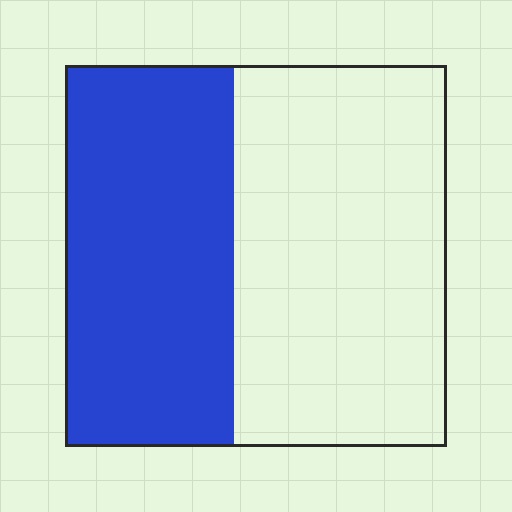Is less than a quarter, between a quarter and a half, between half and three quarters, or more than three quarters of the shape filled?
Between a quarter and a half.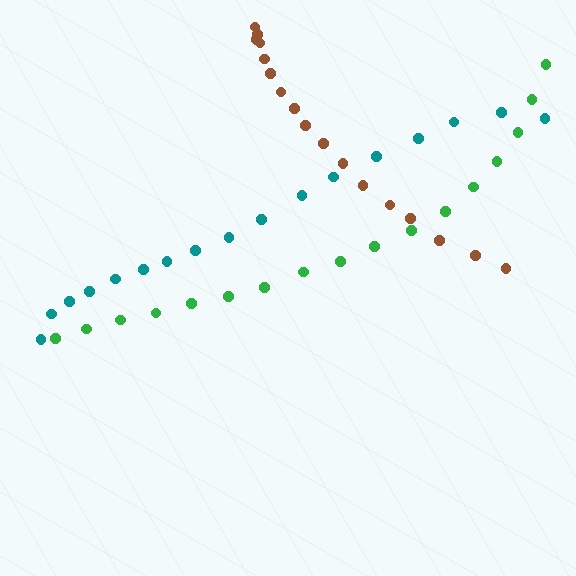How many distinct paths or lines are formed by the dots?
There are 3 distinct paths.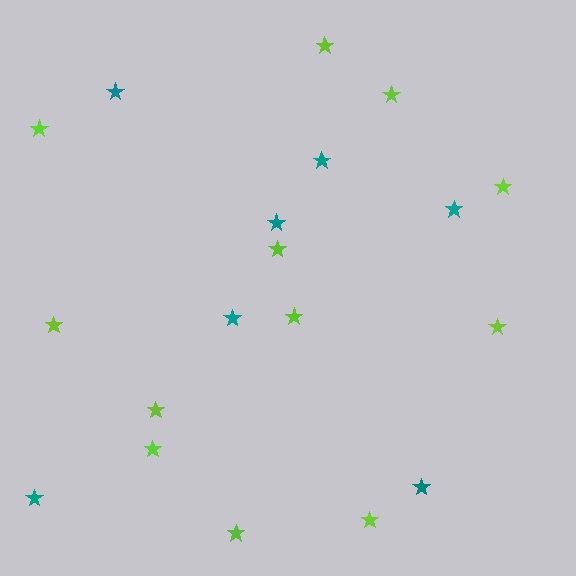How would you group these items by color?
There are 2 groups: one group of teal stars (7) and one group of lime stars (12).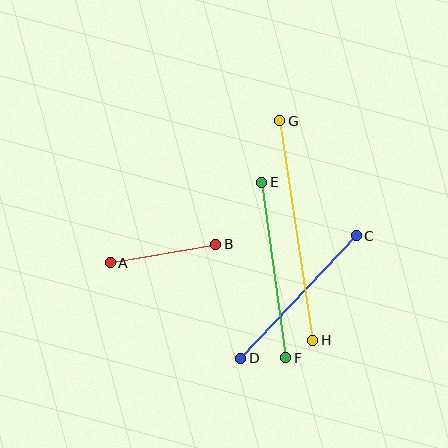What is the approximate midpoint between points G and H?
The midpoint is at approximately (296, 230) pixels.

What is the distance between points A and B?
The distance is approximately 107 pixels.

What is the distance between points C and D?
The distance is approximately 168 pixels.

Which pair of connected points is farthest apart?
Points G and H are farthest apart.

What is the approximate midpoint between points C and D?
The midpoint is at approximately (299, 297) pixels.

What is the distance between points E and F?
The distance is approximately 177 pixels.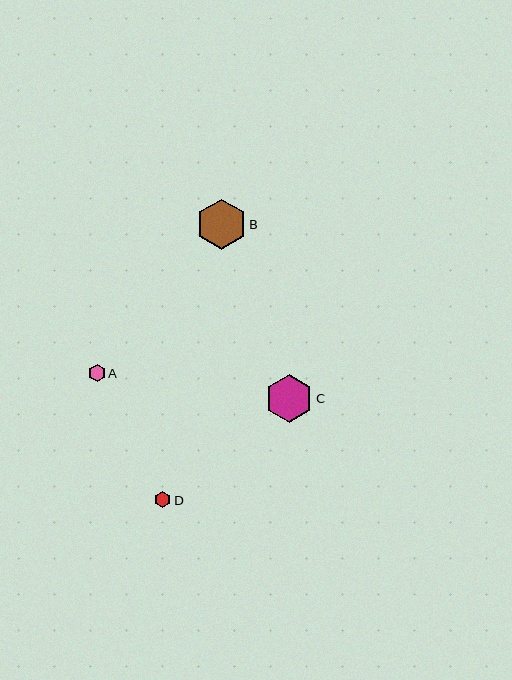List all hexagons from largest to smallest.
From largest to smallest: B, C, A, D.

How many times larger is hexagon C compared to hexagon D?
Hexagon C is approximately 2.9 times the size of hexagon D.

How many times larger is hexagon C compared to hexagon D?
Hexagon C is approximately 2.9 times the size of hexagon D.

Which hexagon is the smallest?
Hexagon D is the smallest with a size of approximately 16 pixels.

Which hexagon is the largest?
Hexagon B is the largest with a size of approximately 50 pixels.